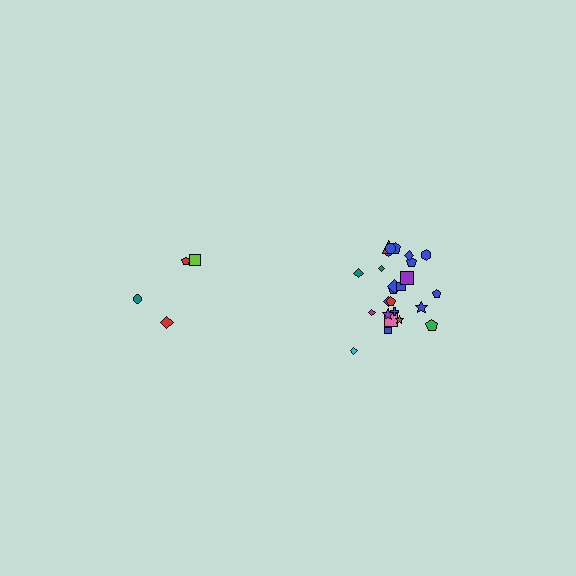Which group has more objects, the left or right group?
The right group.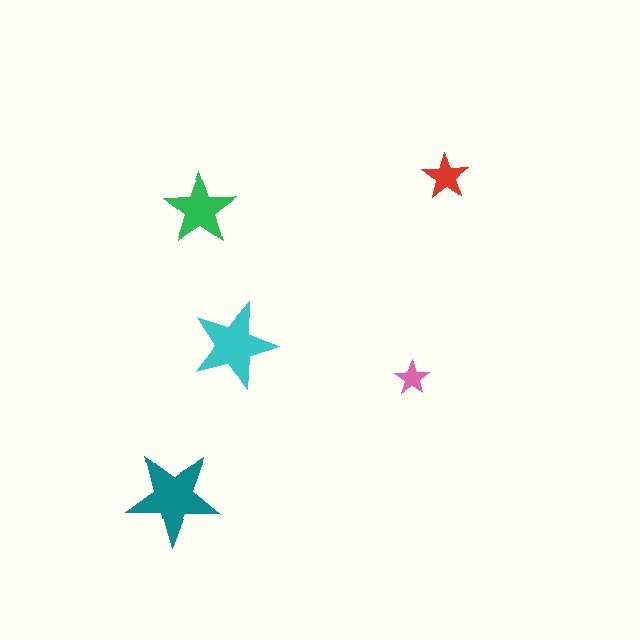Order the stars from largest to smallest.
the teal one, the cyan one, the green one, the red one, the pink one.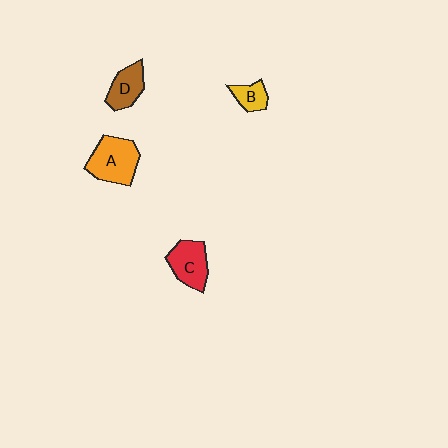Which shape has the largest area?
Shape A (orange).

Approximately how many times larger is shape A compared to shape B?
Approximately 2.3 times.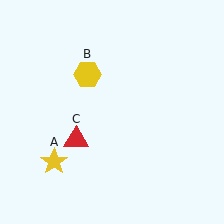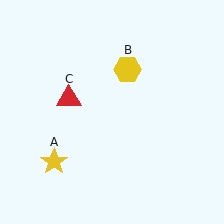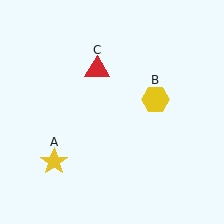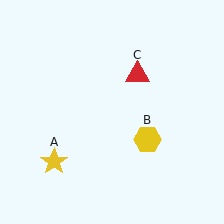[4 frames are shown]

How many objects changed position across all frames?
2 objects changed position: yellow hexagon (object B), red triangle (object C).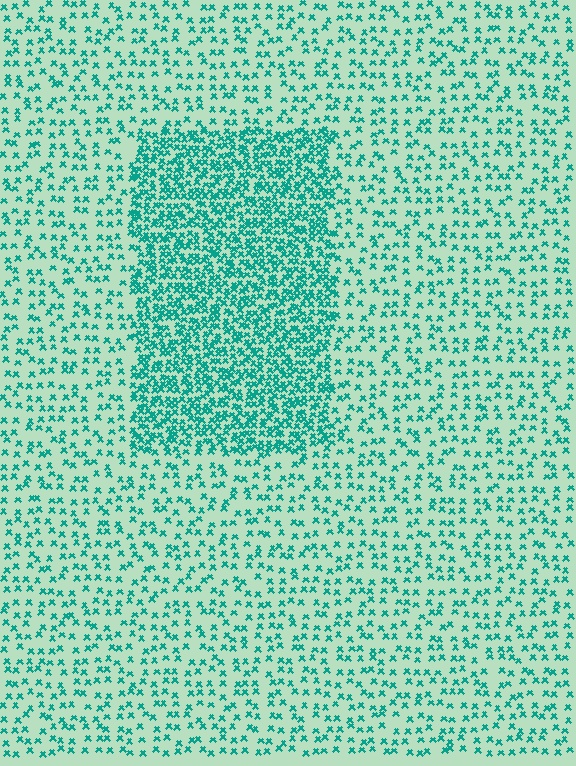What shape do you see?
I see a rectangle.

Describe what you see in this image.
The image contains small teal elements arranged at two different densities. A rectangle-shaped region is visible where the elements are more densely packed than the surrounding area.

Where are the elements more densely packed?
The elements are more densely packed inside the rectangle boundary.